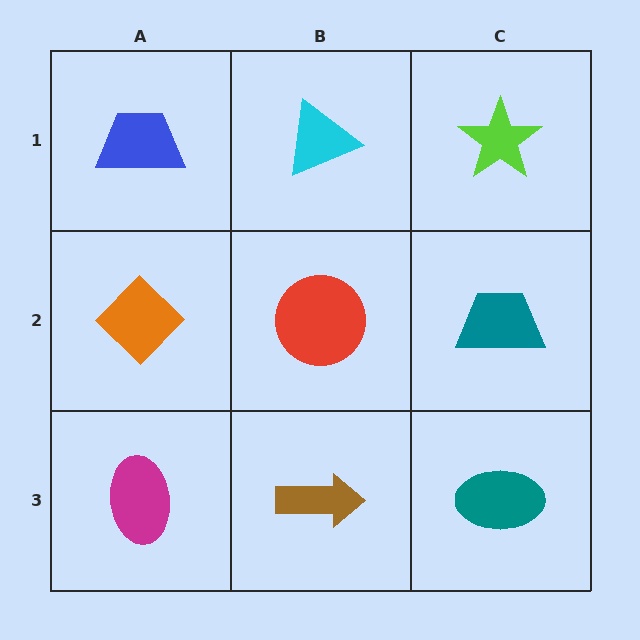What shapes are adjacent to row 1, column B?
A red circle (row 2, column B), a blue trapezoid (row 1, column A), a lime star (row 1, column C).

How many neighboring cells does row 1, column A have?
2.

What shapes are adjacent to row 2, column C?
A lime star (row 1, column C), a teal ellipse (row 3, column C), a red circle (row 2, column B).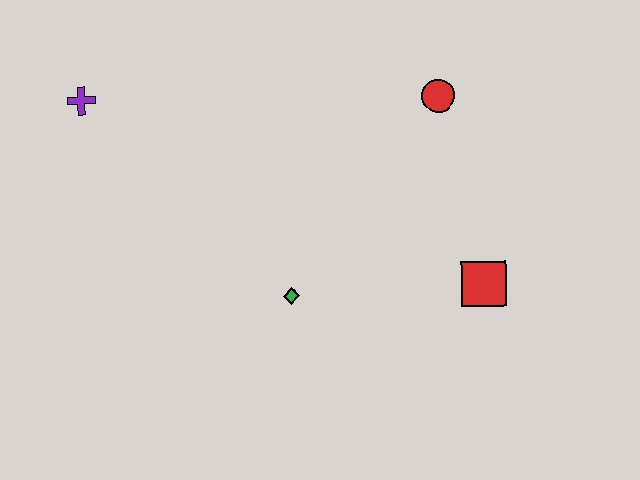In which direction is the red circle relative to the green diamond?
The red circle is above the green diamond.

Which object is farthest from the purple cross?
The red square is farthest from the purple cross.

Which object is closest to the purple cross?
The green diamond is closest to the purple cross.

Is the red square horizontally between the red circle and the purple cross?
No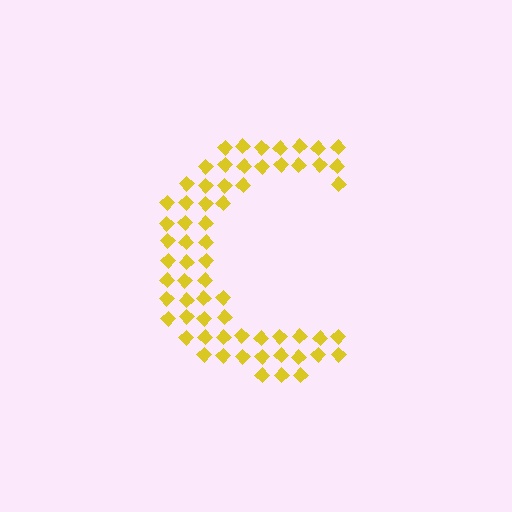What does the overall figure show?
The overall figure shows the letter C.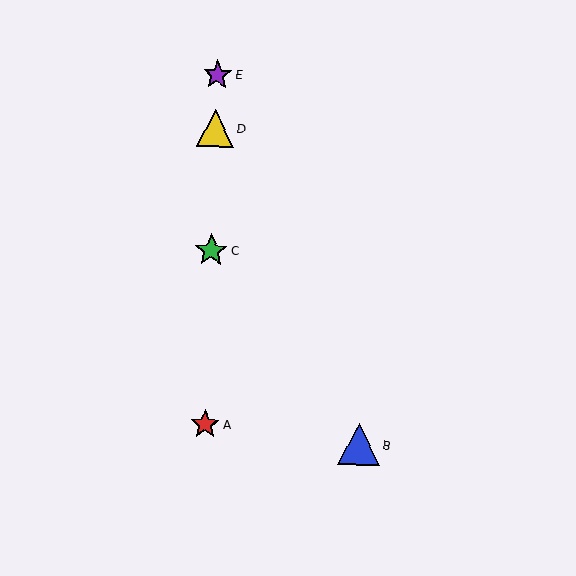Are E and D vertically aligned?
Yes, both are at x≈217.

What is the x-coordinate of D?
Object D is at x≈215.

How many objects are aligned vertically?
4 objects (A, C, D, E) are aligned vertically.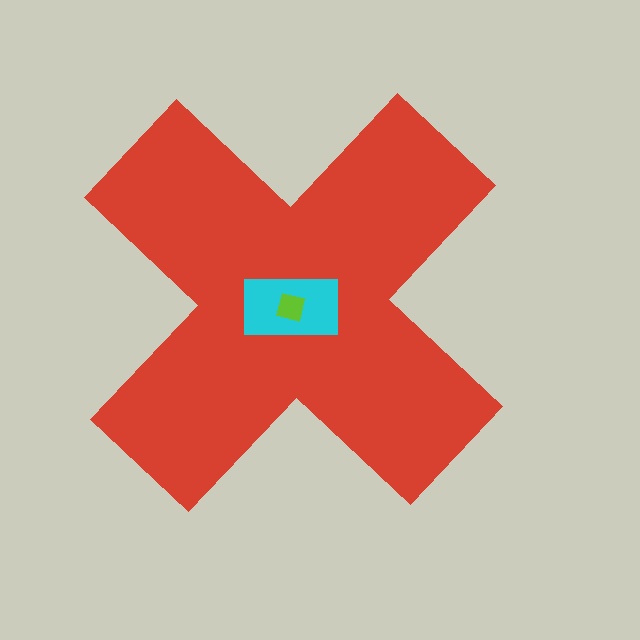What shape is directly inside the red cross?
The cyan rectangle.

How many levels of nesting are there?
3.